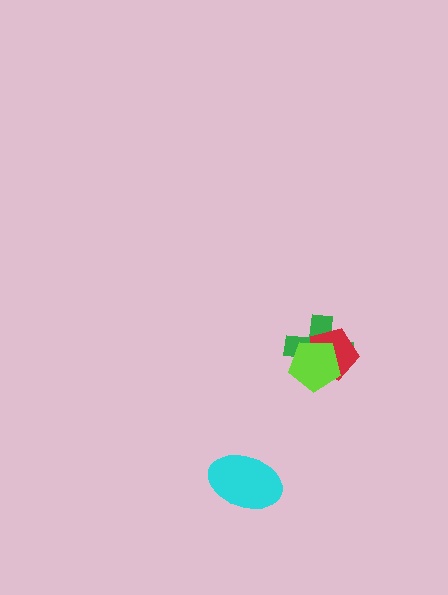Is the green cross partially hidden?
Yes, it is partially covered by another shape.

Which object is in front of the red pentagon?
The lime pentagon is in front of the red pentagon.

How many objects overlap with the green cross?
2 objects overlap with the green cross.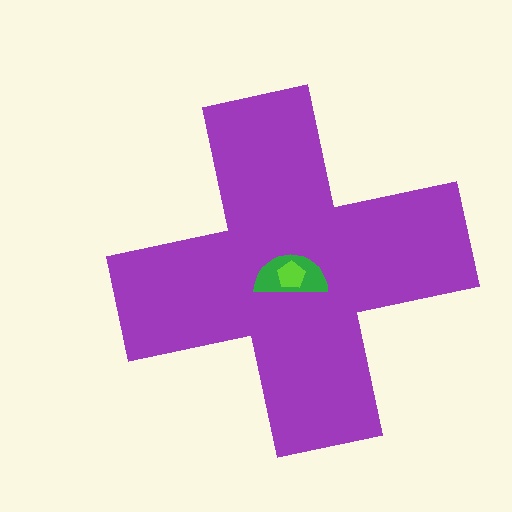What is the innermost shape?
The lime pentagon.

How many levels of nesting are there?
3.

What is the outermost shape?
The purple cross.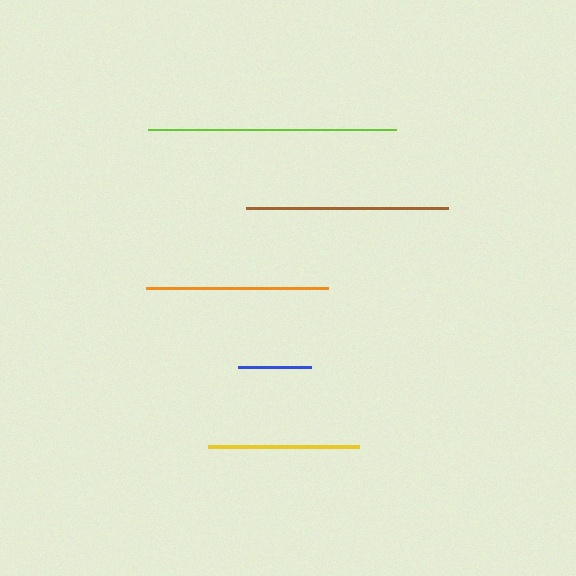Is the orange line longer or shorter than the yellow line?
The orange line is longer than the yellow line.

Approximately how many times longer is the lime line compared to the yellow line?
The lime line is approximately 1.7 times the length of the yellow line.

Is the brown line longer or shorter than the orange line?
The brown line is longer than the orange line.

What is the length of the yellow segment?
The yellow segment is approximately 150 pixels long.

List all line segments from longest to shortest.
From longest to shortest: lime, brown, orange, yellow, blue.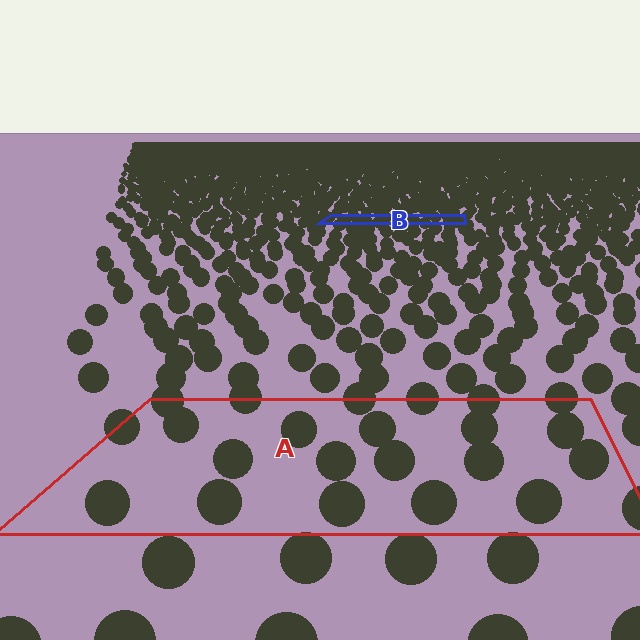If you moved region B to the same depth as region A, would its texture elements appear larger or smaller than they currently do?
They would appear larger. At a closer depth, the same texture elements are projected at a bigger on-screen size.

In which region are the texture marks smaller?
The texture marks are smaller in region B, because it is farther away.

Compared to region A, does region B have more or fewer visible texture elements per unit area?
Region B has more texture elements per unit area — they are packed more densely because it is farther away.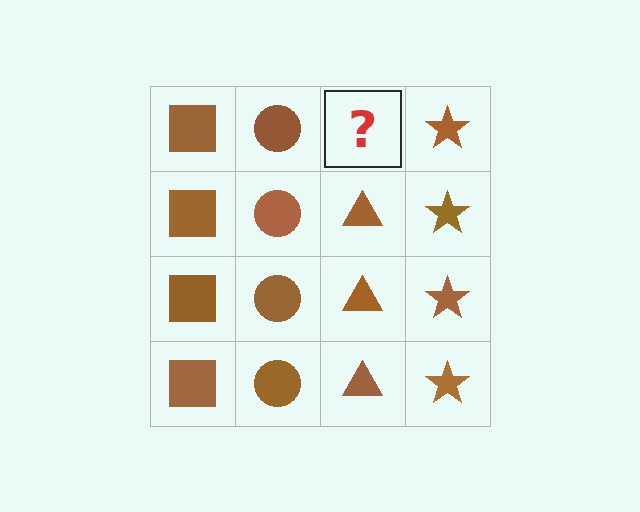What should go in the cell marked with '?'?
The missing cell should contain a brown triangle.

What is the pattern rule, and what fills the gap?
The rule is that each column has a consistent shape. The gap should be filled with a brown triangle.